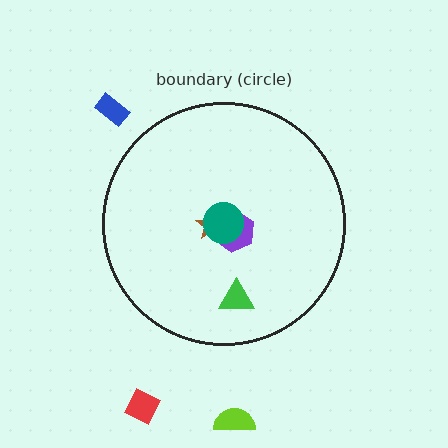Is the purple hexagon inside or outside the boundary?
Inside.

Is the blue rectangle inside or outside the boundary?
Outside.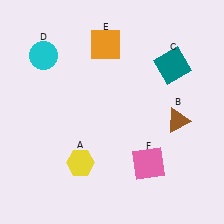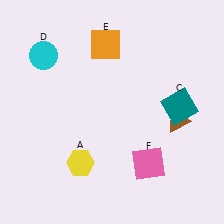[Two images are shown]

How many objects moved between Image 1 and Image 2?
1 object moved between the two images.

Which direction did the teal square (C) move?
The teal square (C) moved down.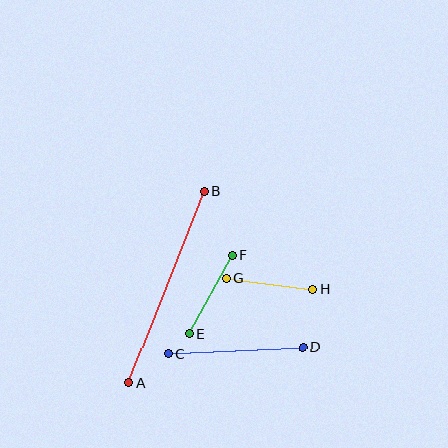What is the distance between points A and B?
The distance is approximately 206 pixels.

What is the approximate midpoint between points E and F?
The midpoint is at approximately (210, 295) pixels.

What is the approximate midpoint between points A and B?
The midpoint is at approximately (167, 287) pixels.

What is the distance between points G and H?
The distance is approximately 87 pixels.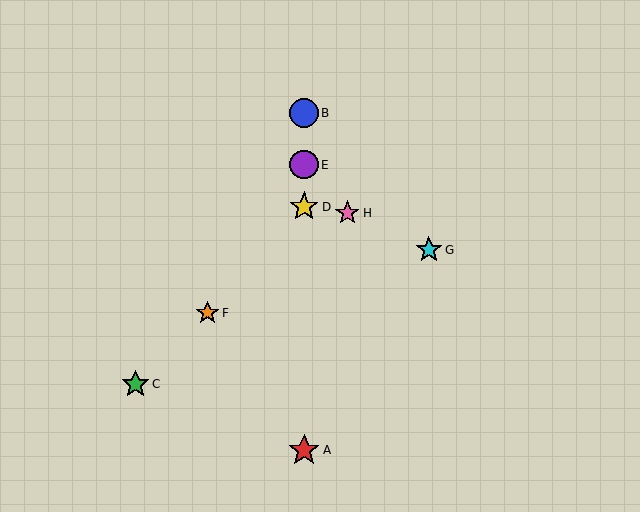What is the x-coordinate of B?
Object B is at x≈304.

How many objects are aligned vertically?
4 objects (A, B, D, E) are aligned vertically.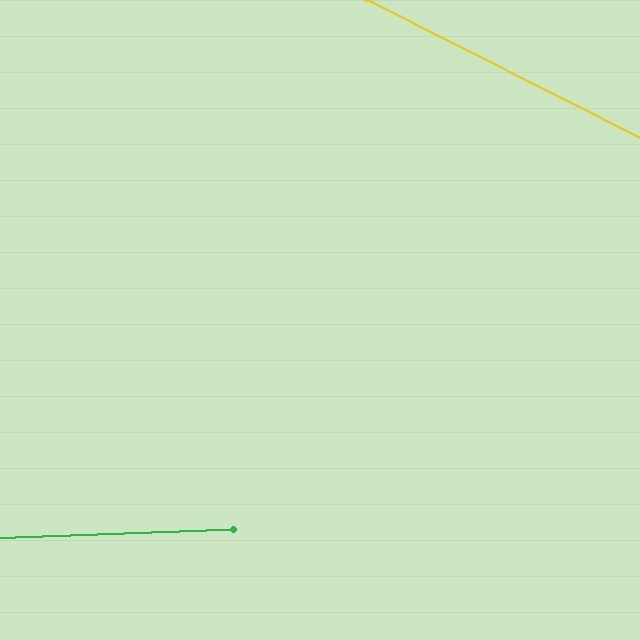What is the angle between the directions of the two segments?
Approximately 29 degrees.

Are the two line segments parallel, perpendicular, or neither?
Neither parallel nor perpendicular — they differ by about 29°.